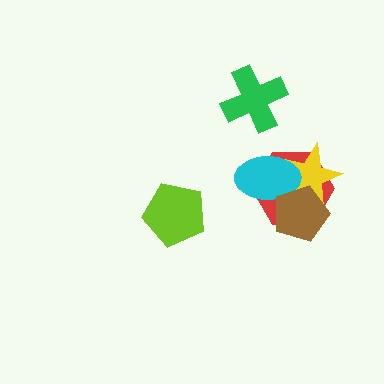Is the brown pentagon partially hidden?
No, no other shape covers it.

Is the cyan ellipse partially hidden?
Yes, it is partially covered by another shape.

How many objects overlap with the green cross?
0 objects overlap with the green cross.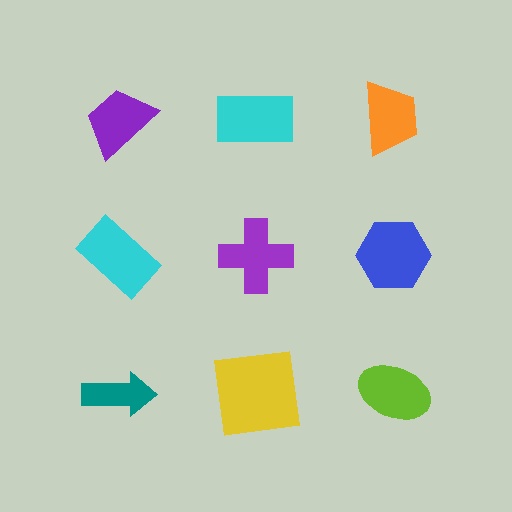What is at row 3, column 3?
A lime ellipse.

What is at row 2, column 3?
A blue hexagon.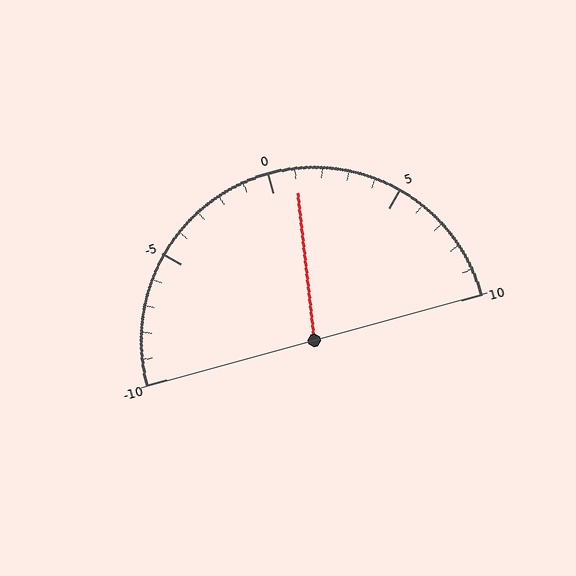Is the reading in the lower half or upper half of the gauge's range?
The reading is in the upper half of the range (-10 to 10).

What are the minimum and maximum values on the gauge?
The gauge ranges from -10 to 10.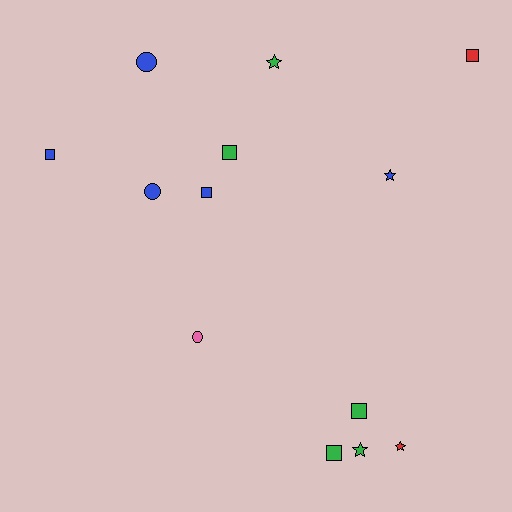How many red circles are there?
There are no red circles.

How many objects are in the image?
There are 13 objects.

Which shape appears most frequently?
Square, with 6 objects.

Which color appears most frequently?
Green, with 5 objects.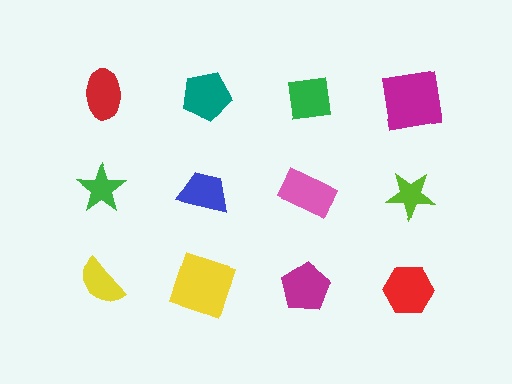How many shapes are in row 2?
4 shapes.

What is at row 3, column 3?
A magenta pentagon.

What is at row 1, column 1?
A red ellipse.